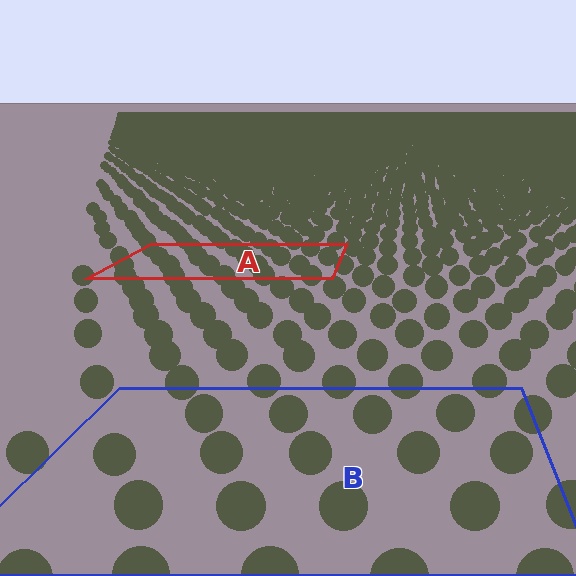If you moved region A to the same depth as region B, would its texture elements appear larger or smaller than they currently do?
They would appear larger. At a closer depth, the same texture elements are projected at a bigger on-screen size.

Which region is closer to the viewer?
Region B is closer. The texture elements there are larger and more spread out.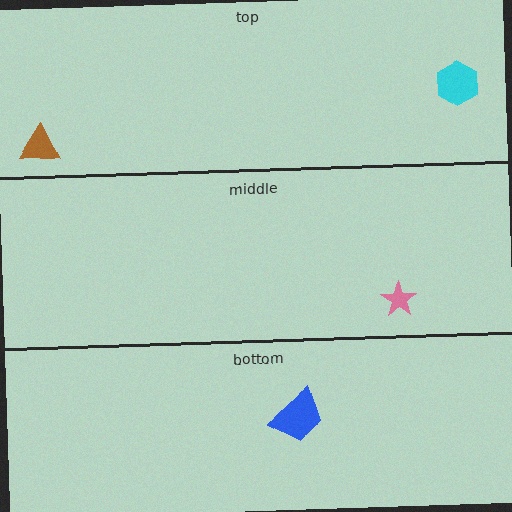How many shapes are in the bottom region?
1.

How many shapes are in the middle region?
1.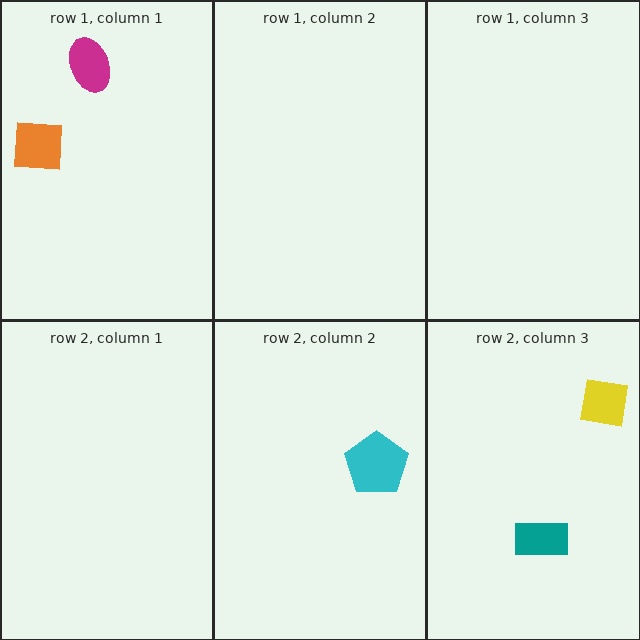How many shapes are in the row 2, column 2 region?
1.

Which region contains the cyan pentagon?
The row 2, column 2 region.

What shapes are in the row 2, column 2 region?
The cyan pentagon.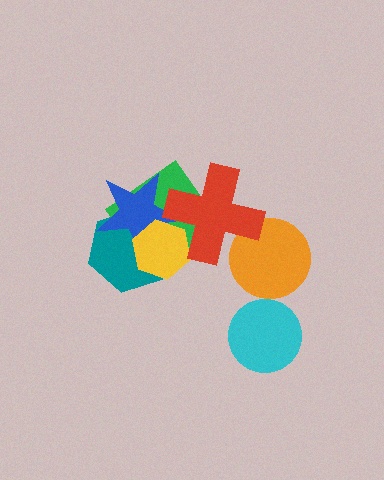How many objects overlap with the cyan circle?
0 objects overlap with the cyan circle.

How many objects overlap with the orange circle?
1 object overlaps with the orange circle.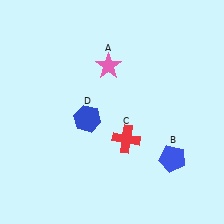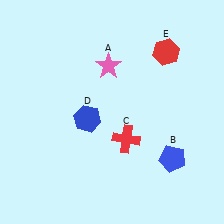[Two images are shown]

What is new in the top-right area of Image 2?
A red hexagon (E) was added in the top-right area of Image 2.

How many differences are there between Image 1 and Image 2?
There is 1 difference between the two images.